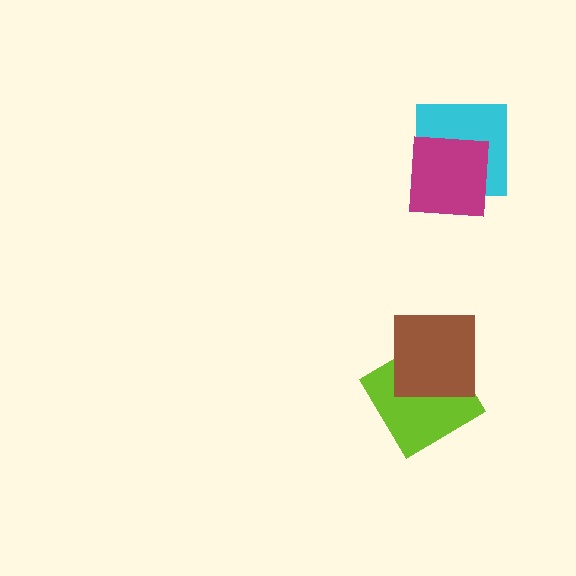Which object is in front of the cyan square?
The magenta square is in front of the cyan square.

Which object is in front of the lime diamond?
The brown square is in front of the lime diamond.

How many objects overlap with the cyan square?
1 object overlaps with the cyan square.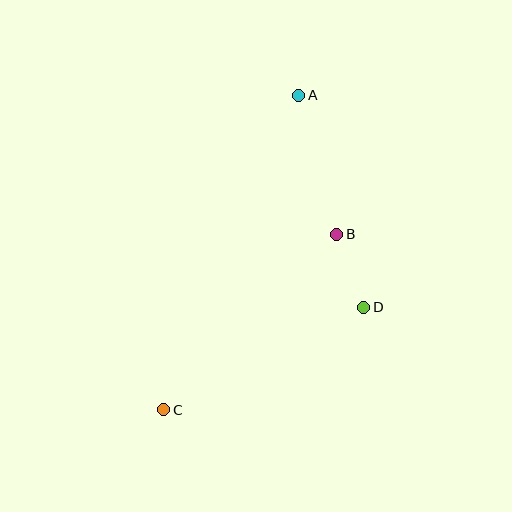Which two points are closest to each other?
Points B and D are closest to each other.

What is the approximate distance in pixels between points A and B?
The distance between A and B is approximately 144 pixels.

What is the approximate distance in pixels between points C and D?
The distance between C and D is approximately 225 pixels.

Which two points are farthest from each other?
Points A and C are farthest from each other.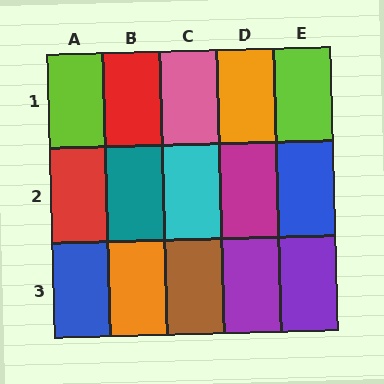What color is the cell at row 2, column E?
Blue.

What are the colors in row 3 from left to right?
Blue, orange, brown, purple, purple.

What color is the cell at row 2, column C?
Cyan.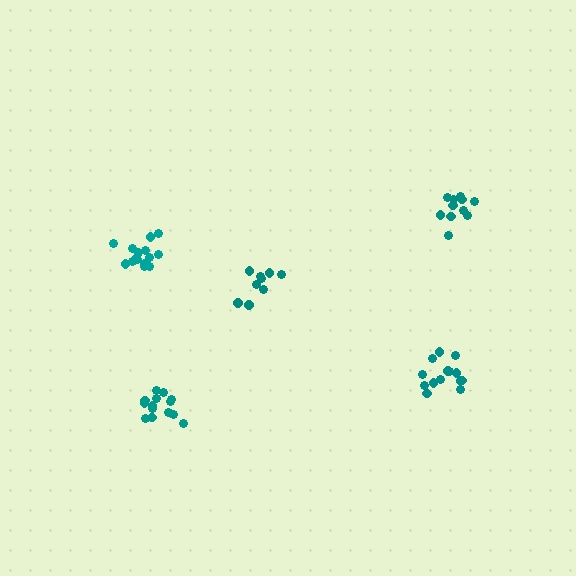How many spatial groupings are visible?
There are 5 spatial groupings.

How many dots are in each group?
Group 1: 15 dots, Group 2: 9 dots, Group 3: 14 dots, Group 4: 15 dots, Group 5: 11 dots (64 total).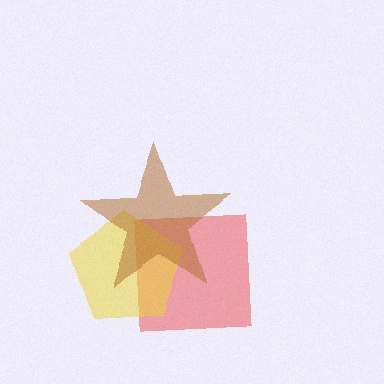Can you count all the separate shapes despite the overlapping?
Yes, there are 3 separate shapes.